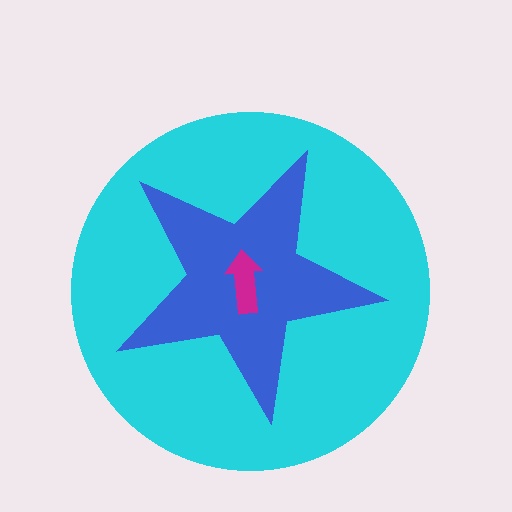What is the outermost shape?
The cyan circle.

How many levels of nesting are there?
3.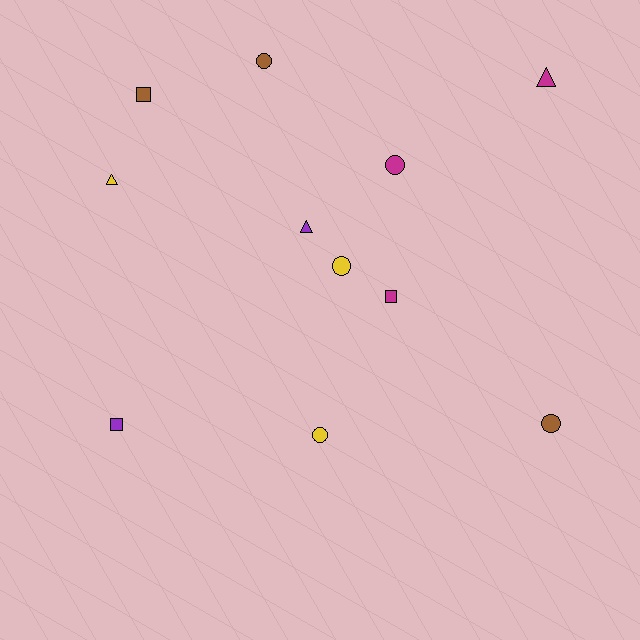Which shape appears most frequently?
Circle, with 5 objects.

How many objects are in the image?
There are 11 objects.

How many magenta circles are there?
There is 1 magenta circle.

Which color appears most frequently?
Yellow, with 3 objects.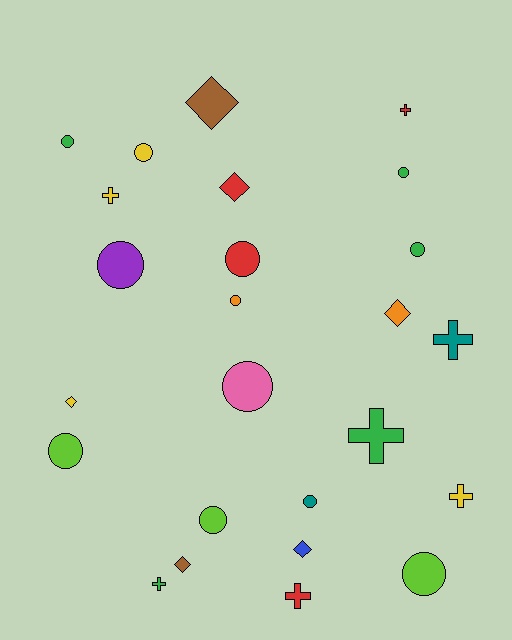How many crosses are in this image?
There are 7 crosses.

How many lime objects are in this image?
There are 3 lime objects.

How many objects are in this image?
There are 25 objects.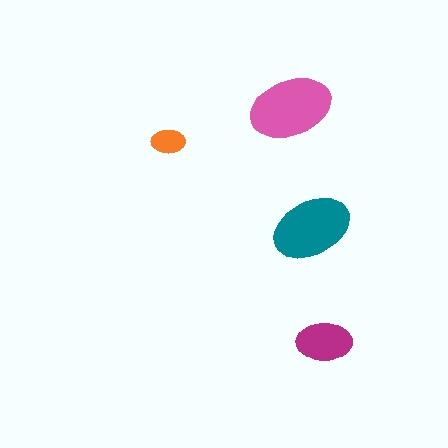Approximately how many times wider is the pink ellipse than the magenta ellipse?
About 1.5 times wider.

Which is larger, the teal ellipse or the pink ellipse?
The pink one.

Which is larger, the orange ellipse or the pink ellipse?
The pink one.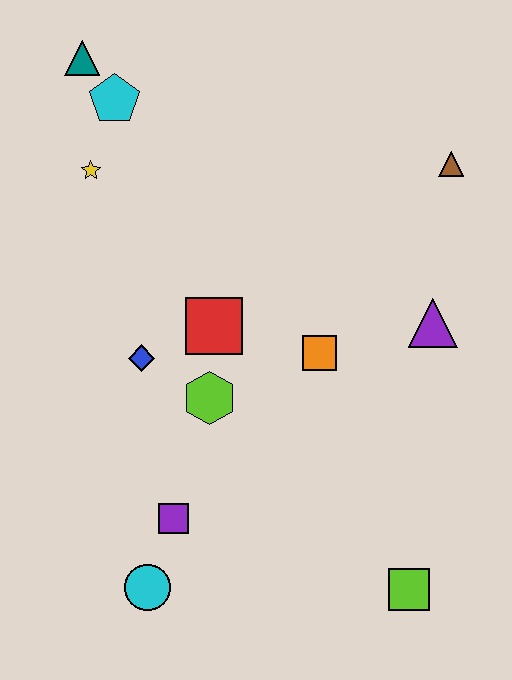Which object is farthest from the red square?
The lime square is farthest from the red square.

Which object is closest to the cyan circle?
The purple square is closest to the cyan circle.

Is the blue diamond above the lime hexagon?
Yes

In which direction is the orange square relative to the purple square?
The orange square is above the purple square.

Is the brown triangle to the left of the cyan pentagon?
No